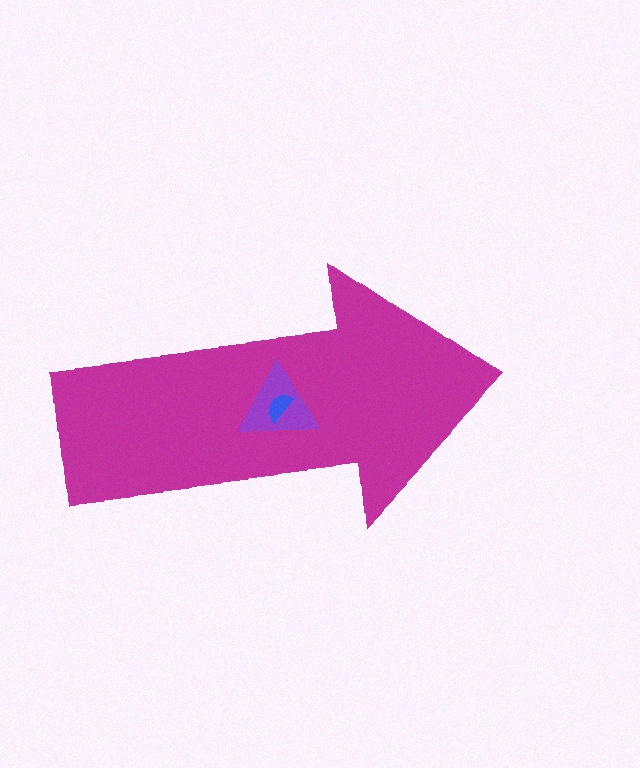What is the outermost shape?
The magenta arrow.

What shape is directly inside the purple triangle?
The blue semicircle.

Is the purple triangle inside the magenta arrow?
Yes.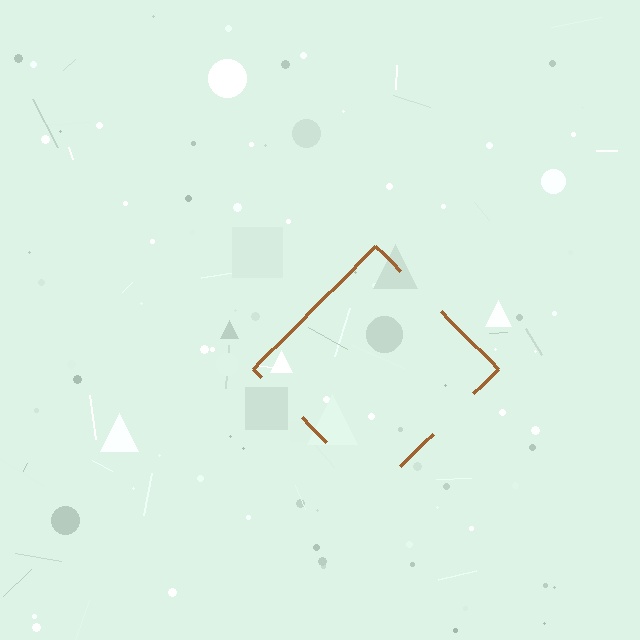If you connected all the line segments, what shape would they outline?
They would outline a diamond.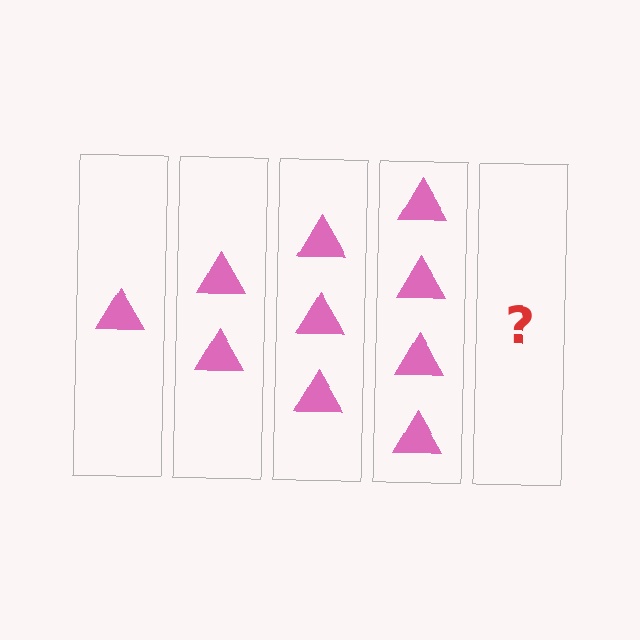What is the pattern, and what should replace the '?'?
The pattern is that each step adds one more triangle. The '?' should be 5 triangles.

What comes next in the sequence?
The next element should be 5 triangles.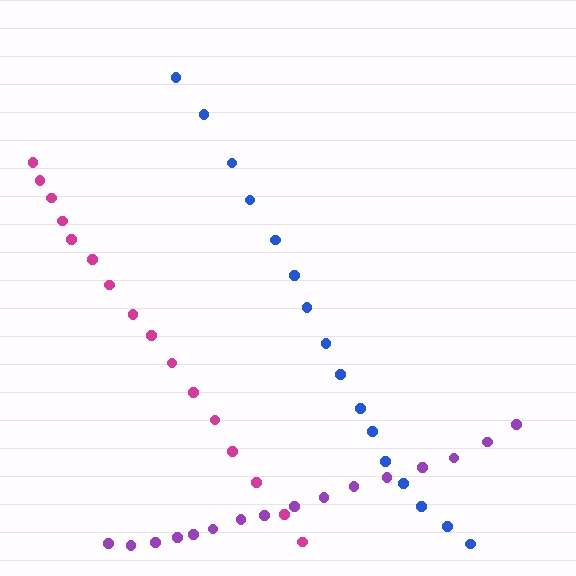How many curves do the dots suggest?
There are 3 distinct paths.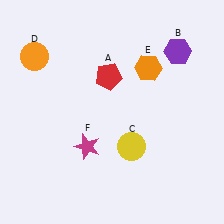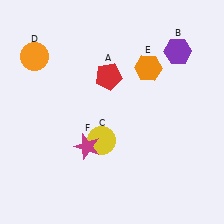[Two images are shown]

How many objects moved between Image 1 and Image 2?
1 object moved between the two images.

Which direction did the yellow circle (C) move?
The yellow circle (C) moved left.